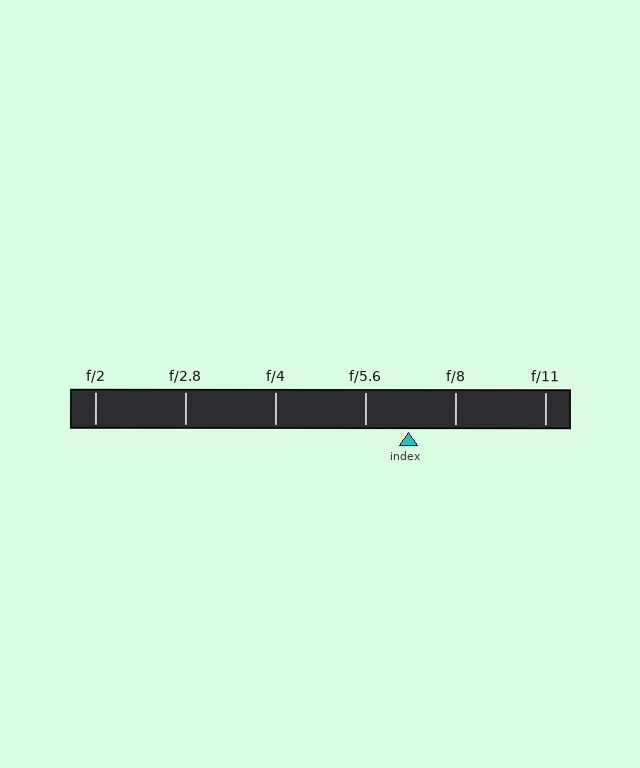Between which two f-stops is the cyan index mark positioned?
The index mark is between f/5.6 and f/8.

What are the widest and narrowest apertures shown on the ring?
The widest aperture shown is f/2 and the narrowest is f/11.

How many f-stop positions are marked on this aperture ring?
There are 6 f-stop positions marked.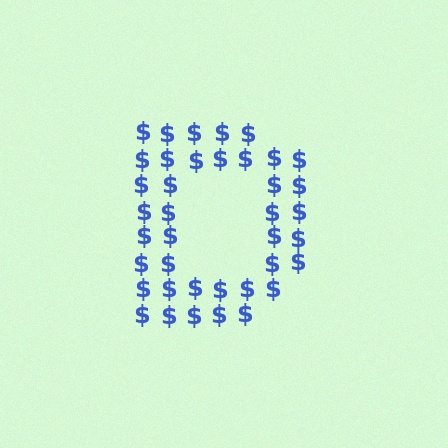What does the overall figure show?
The overall figure shows the letter D.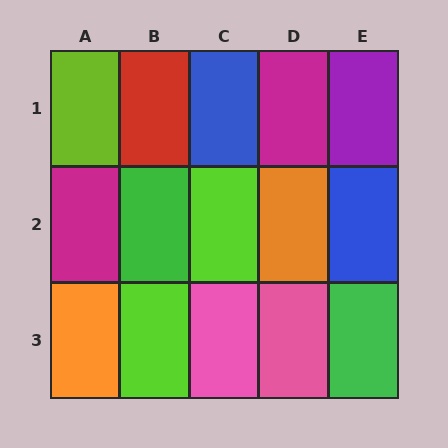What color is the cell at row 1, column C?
Blue.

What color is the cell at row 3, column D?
Pink.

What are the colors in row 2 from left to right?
Magenta, green, lime, orange, blue.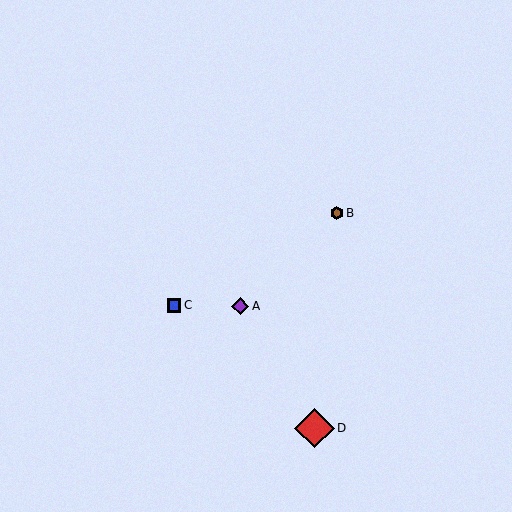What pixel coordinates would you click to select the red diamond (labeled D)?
Click at (314, 428) to select the red diamond D.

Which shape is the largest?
The red diamond (labeled D) is the largest.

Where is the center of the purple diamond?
The center of the purple diamond is at (240, 306).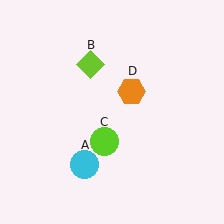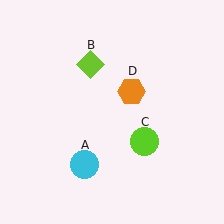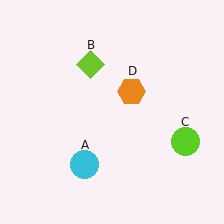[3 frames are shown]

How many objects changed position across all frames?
1 object changed position: lime circle (object C).